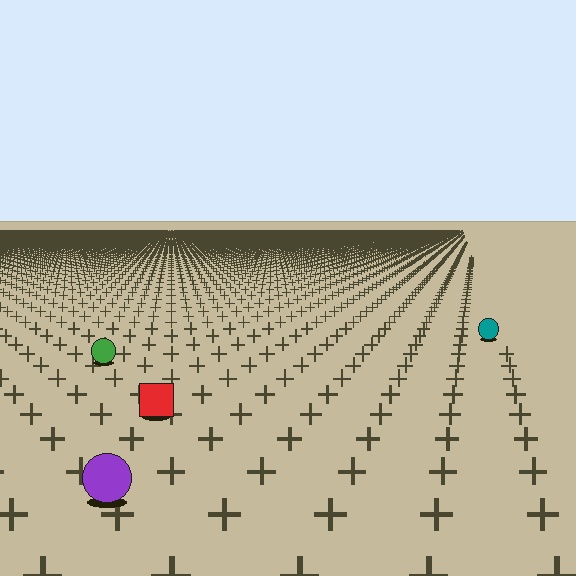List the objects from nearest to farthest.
From nearest to farthest: the purple circle, the red square, the green circle, the teal circle.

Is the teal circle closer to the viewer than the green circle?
No. The green circle is closer — you can tell from the texture gradient: the ground texture is coarser near it.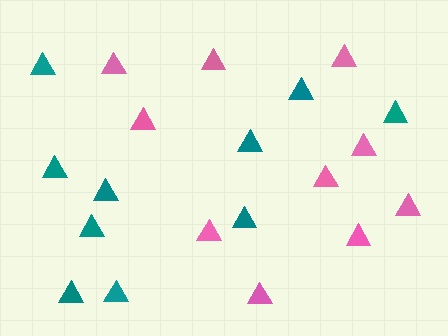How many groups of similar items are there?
There are 2 groups: one group of pink triangles (10) and one group of teal triangles (10).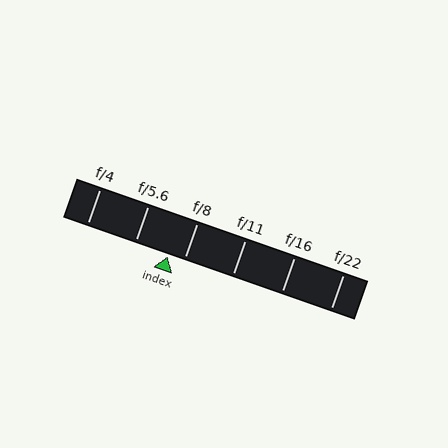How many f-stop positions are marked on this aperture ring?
There are 6 f-stop positions marked.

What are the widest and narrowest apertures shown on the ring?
The widest aperture shown is f/4 and the narrowest is f/22.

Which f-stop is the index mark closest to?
The index mark is closest to f/8.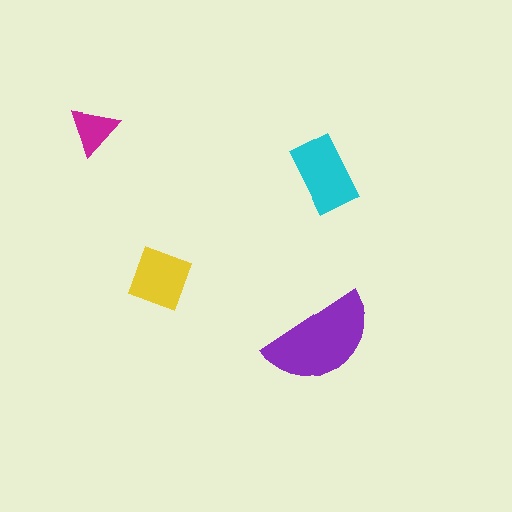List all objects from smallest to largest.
The magenta triangle, the yellow square, the cyan rectangle, the purple semicircle.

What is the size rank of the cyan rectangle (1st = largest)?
2nd.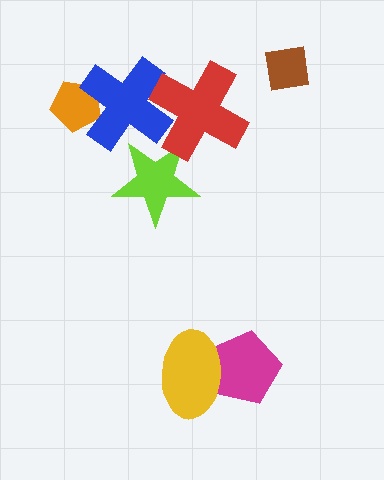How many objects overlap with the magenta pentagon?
1 object overlaps with the magenta pentagon.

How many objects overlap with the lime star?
2 objects overlap with the lime star.